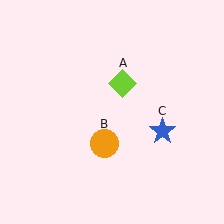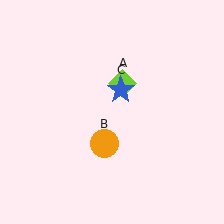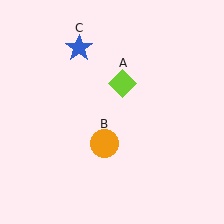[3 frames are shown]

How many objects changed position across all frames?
1 object changed position: blue star (object C).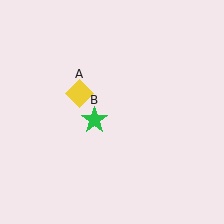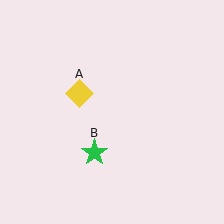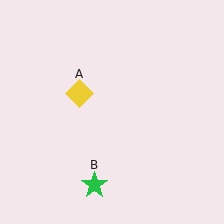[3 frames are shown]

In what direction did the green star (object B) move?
The green star (object B) moved down.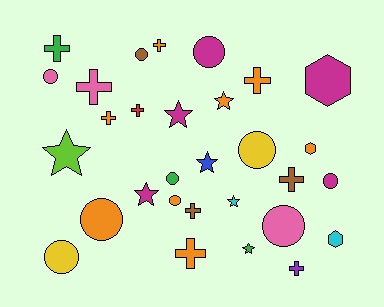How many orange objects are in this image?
There are 8 orange objects.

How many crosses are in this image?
There are 10 crosses.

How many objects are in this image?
There are 30 objects.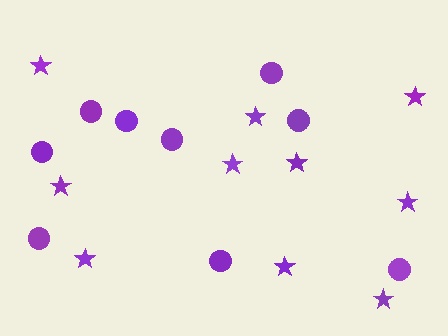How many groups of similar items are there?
There are 2 groups: one group of circles (9) and one group of stars (10).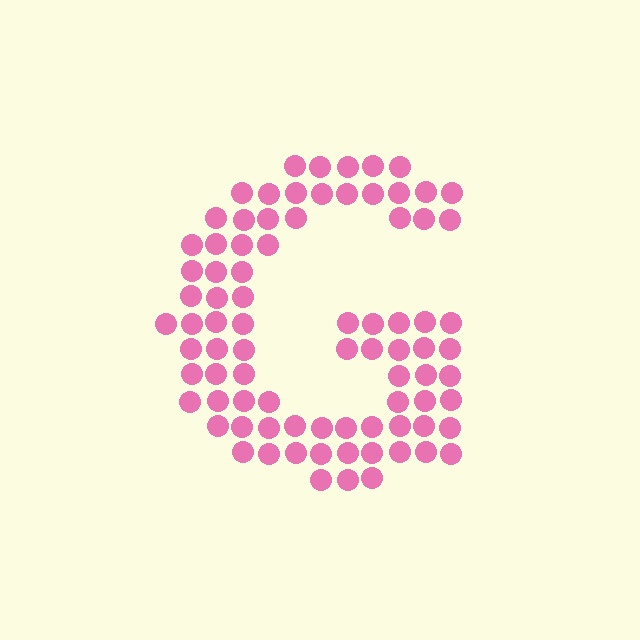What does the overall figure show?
The overall figure shows the letter G.